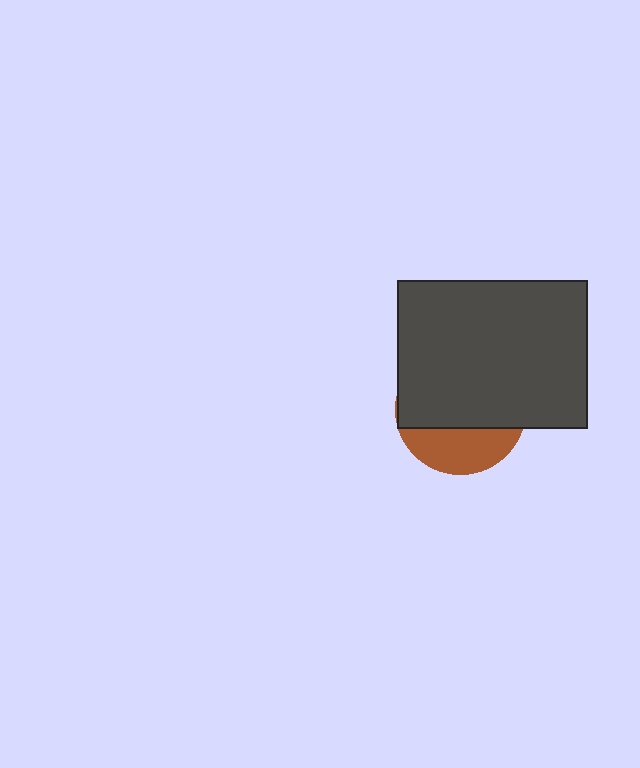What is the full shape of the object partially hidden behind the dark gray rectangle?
The partially hidden object is a brown circle.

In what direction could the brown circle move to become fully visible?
The brown circle could move down. That would shift it out from behind the dark gray rectangle entirely.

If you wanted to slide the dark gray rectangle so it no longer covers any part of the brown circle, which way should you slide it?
Slide it up — that is the most direct way to separate the two shapes.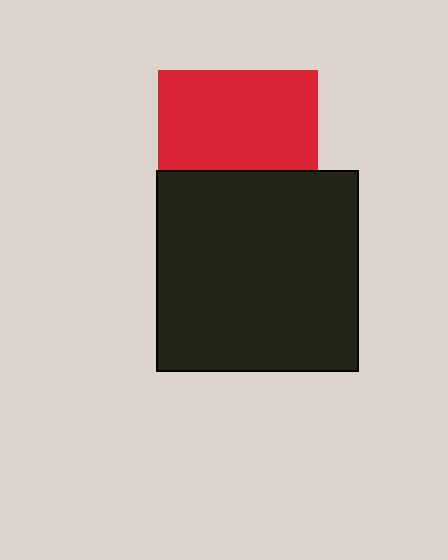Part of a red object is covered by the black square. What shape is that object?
It is a square.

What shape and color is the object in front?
The object in front is a black square.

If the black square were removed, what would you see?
You would see the complete red square.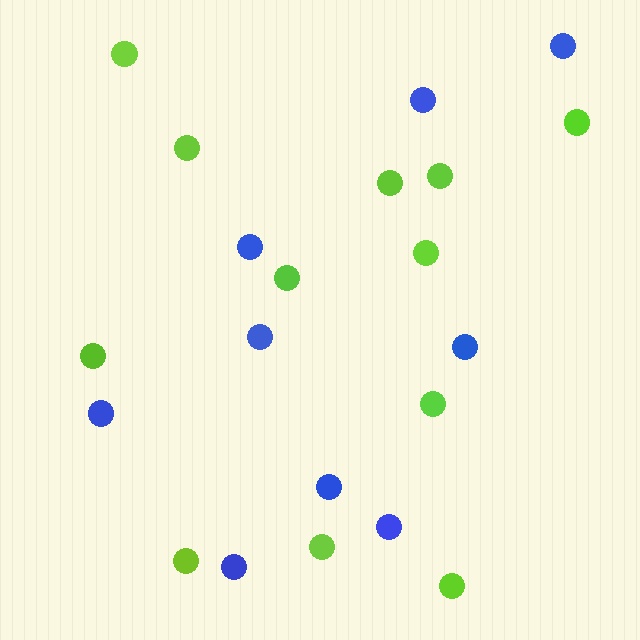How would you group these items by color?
There are 2 groups: one group of lime circles (12) and one group of blue circles (9).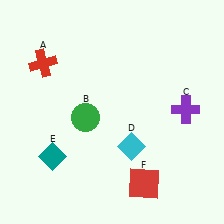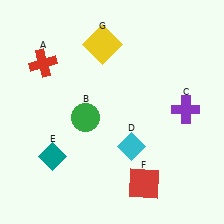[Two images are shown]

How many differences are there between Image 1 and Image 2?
There is 1 difference between the two images.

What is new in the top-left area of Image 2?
A yellow square (G) was added in the top-left area of Image 2.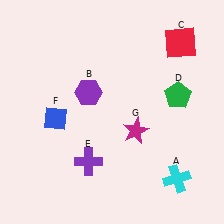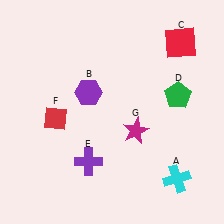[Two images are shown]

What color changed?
The diamond (F) changed from blue in Image 1 to red in Image 2.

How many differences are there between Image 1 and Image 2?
There is 1 difference between the two images.